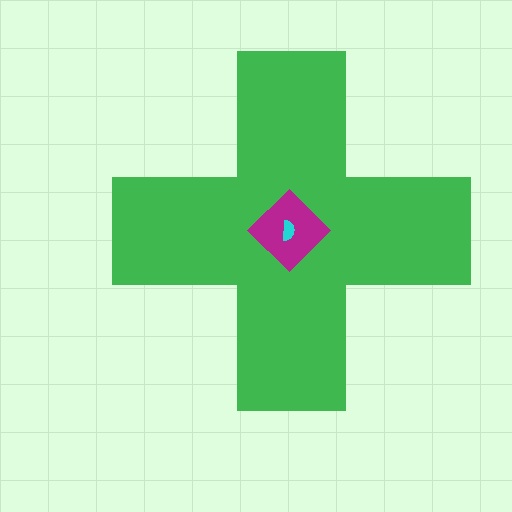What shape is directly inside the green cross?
The magenta diamond.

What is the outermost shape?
The green cross.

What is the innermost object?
The cyan semicircle.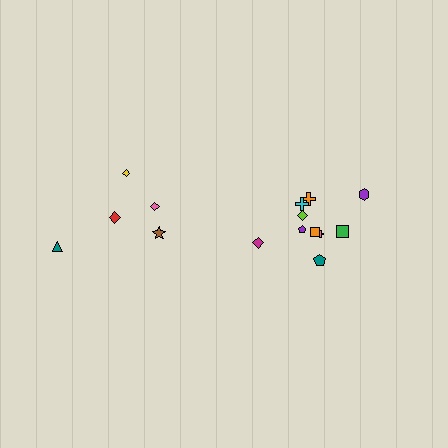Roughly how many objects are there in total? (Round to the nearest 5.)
Roughly 15 objects in total.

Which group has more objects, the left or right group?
The right group.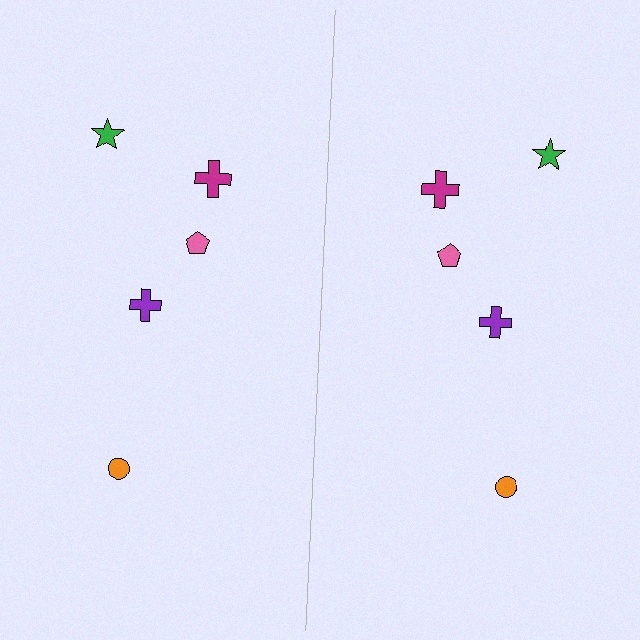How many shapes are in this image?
There are 10 shapes in this image.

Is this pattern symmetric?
Yes, this pattern has bilateral (reflection) symmetry.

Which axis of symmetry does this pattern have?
The pattern has a vertical axis of symmetry running through the center of the image.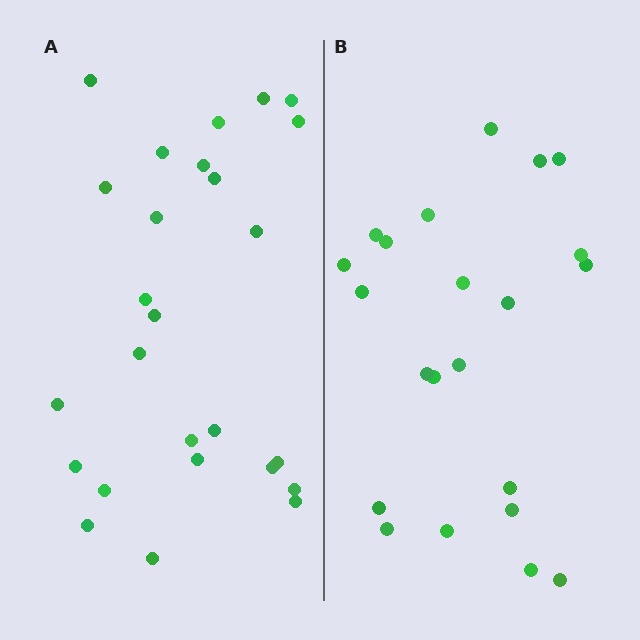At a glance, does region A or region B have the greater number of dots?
Region A (the left region) has more dots.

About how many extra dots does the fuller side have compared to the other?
Region A has about 4 more dots than region B.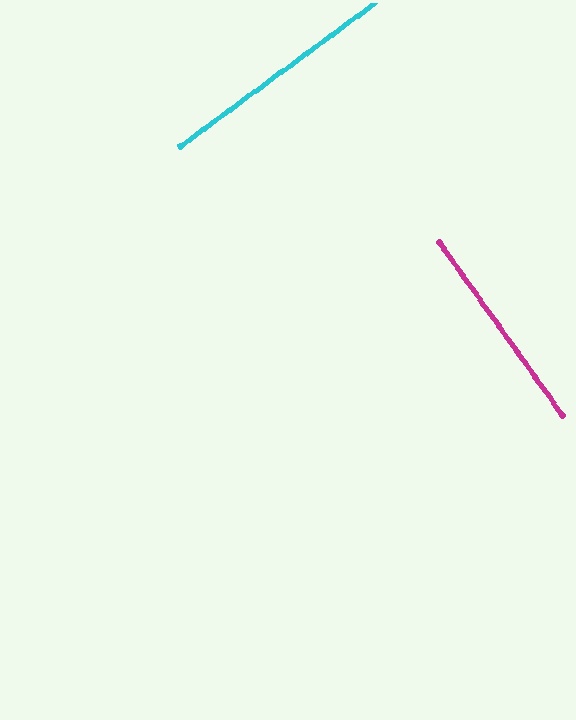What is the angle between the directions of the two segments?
Approximately 89 degrees.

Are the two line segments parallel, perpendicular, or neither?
Perpendicular — they meet at approximately 89°.